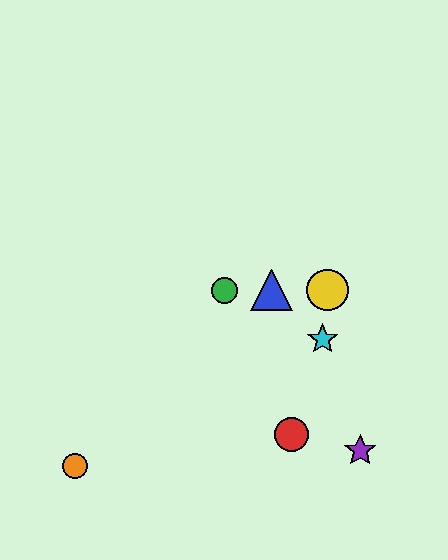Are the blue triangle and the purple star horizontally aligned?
No, the blue triangle is at y≈290 and the purple star is at y≈451.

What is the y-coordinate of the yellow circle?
The yellow circle is at y≈290.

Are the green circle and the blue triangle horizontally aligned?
Yes, both are at y≈290.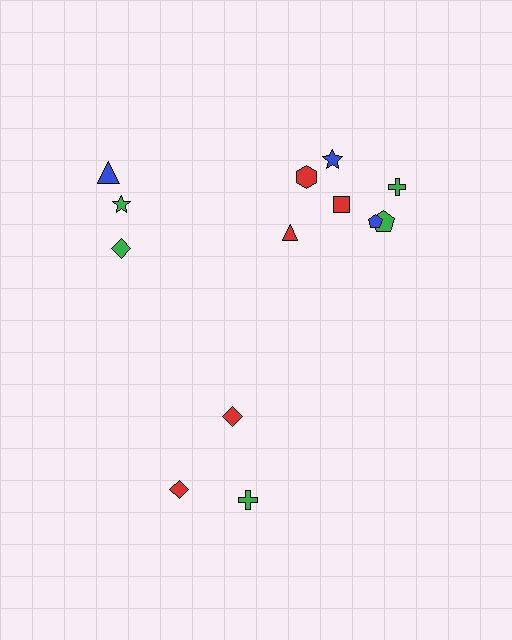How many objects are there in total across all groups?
There are 13 objects.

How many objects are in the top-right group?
There are 7 objects.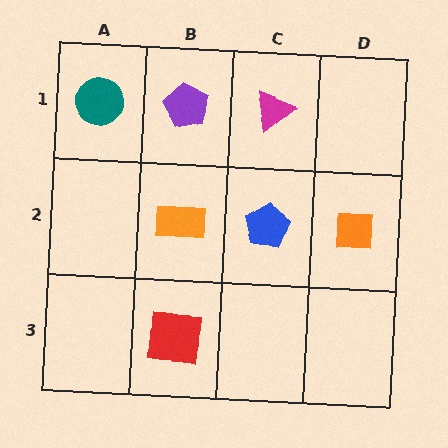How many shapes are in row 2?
3 shapes.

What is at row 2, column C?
A blue pentagon.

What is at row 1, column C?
A magenta triangle.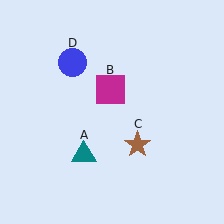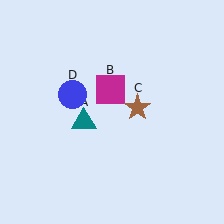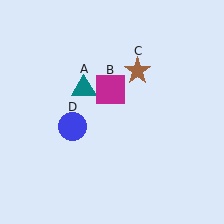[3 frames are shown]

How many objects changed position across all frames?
3 objects changed position: teal triangle (object A), brown star (object C), blue circle (object D).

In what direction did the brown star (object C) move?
The brown star (object C) moved up.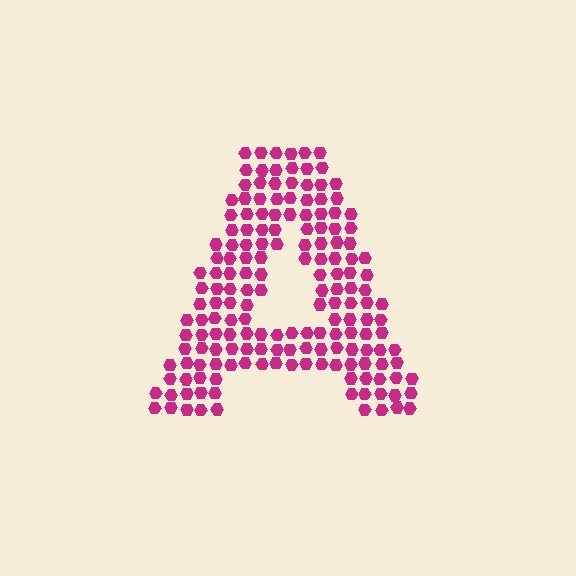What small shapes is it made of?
It is made of small hexagons.